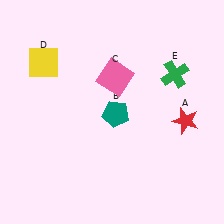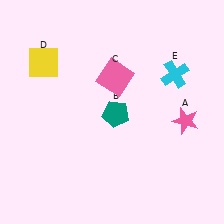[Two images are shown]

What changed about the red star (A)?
In Image 1, A is red. In Image 2, it changed to pink.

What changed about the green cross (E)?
In Image 1, E is green. In Image 2, it changed to cyan.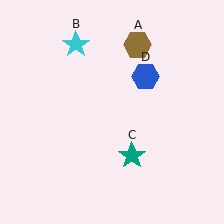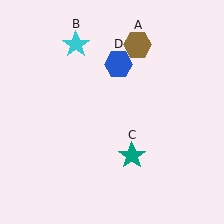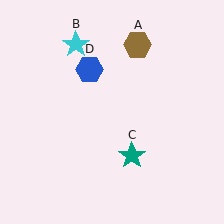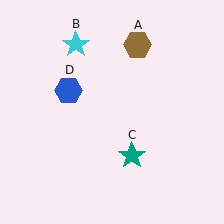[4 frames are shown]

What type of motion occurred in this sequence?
The blue hexagon (object D) rotated counterclockwise around the center of the scene.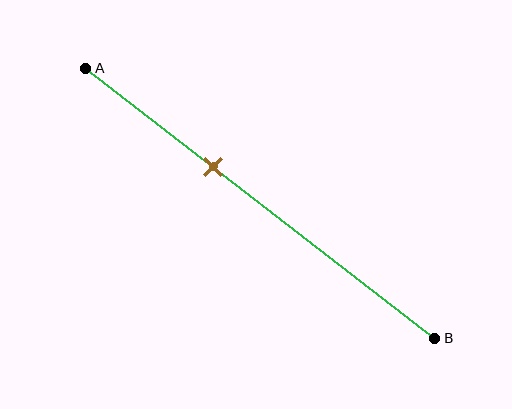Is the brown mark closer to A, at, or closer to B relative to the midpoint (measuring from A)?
The brown mark is closer to point A than the midpoint of segment AB.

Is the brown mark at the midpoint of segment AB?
No, the mark is at about 35% from A, not at the 50% midpoint.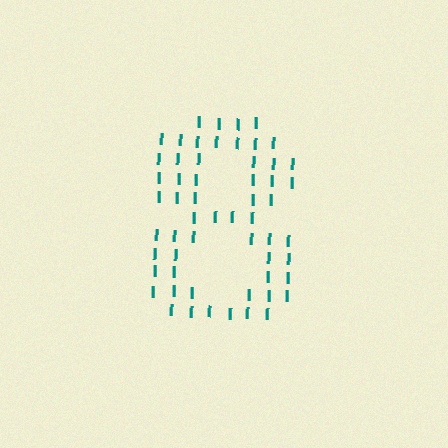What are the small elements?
The small elements are letter I's.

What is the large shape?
The large shape is the digit 8.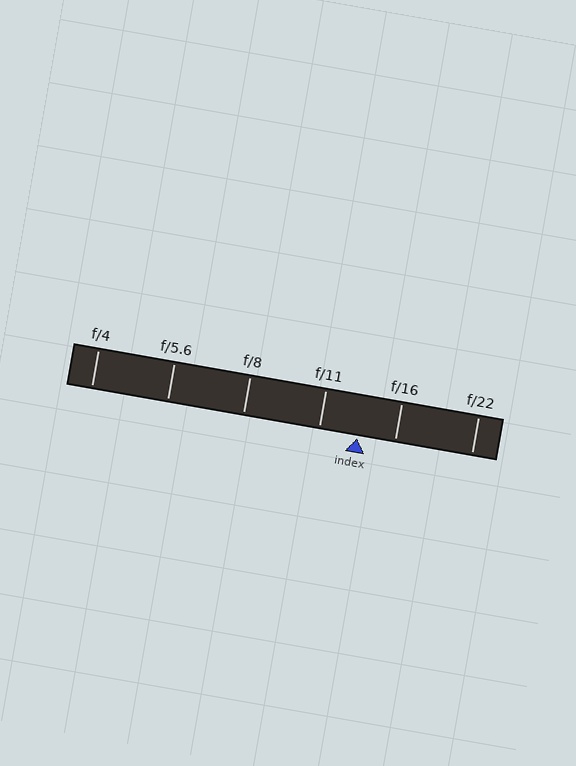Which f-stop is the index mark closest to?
The index mark is closest to f/11.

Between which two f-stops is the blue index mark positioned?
The index mark is between f/11 and f/16.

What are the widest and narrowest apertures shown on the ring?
The widest aperture shown is f/4 and the narrowest is f/22.